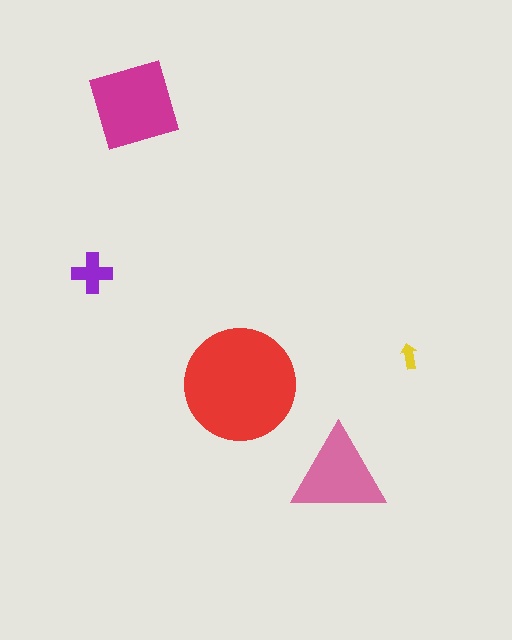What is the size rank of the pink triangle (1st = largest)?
3rd.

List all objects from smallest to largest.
The yellow arrow, the purple cross, the pink triangle, the magenta square, the red circle.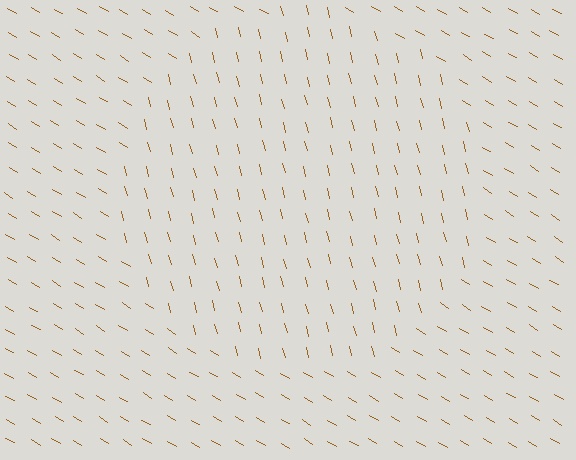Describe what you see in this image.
The image is filled with small brown line segments. A circle region in the image has lines oriented differently from the surrounding lines, creating a visible texture boundary.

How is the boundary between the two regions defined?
The boundary is defined purely by a change in line orientation (approximately 45 degrees difference). All lines are the same color and thickness.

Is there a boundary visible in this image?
Yes, there is a texture boundary formed by a change in line orientation.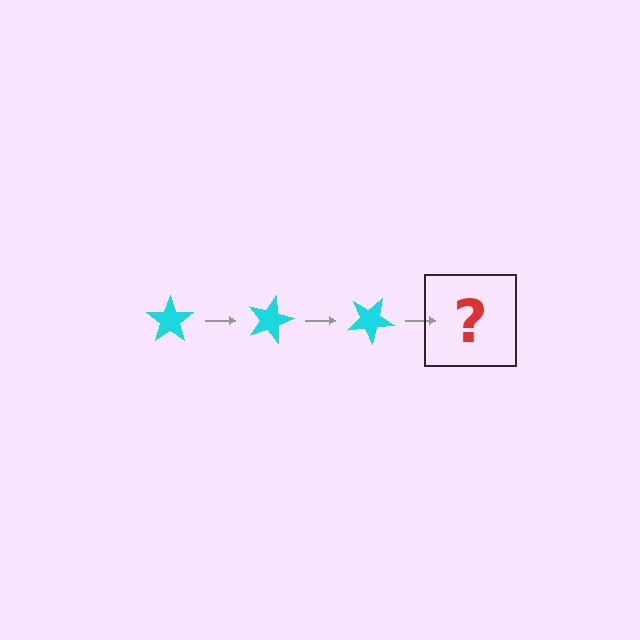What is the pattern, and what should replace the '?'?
The pattern is that the star rotates 15 degrees each step. The '?' should be a cyan star rotated 45 degrees.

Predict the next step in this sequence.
The next step is a cyan star rotated 45 degrees.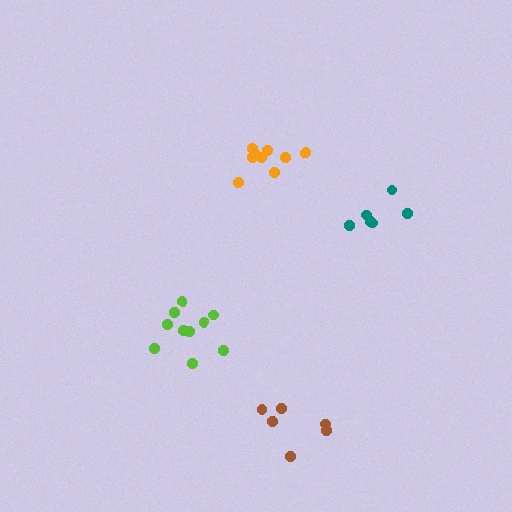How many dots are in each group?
Group 1: 6 dots, Group 2: 10 dots, Group 3: 10 dots, Group 4: 6 dots (32 total).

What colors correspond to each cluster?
The clusters are colored: teal, lime, orange, brown.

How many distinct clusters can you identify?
There are 4 distinct clusters.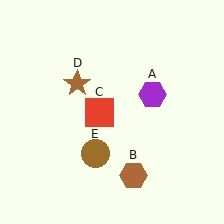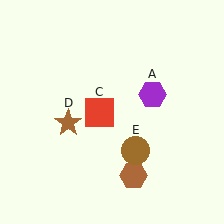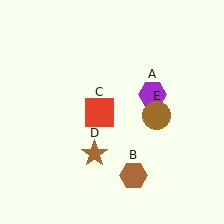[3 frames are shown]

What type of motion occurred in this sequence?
The brown star (object D), brown circle (object E) rotated counterclockwise around the center of the scene.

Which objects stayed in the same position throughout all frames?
Purple hexagon (object A) and brown hexagon (object B) and red square (object C) remained stationary.